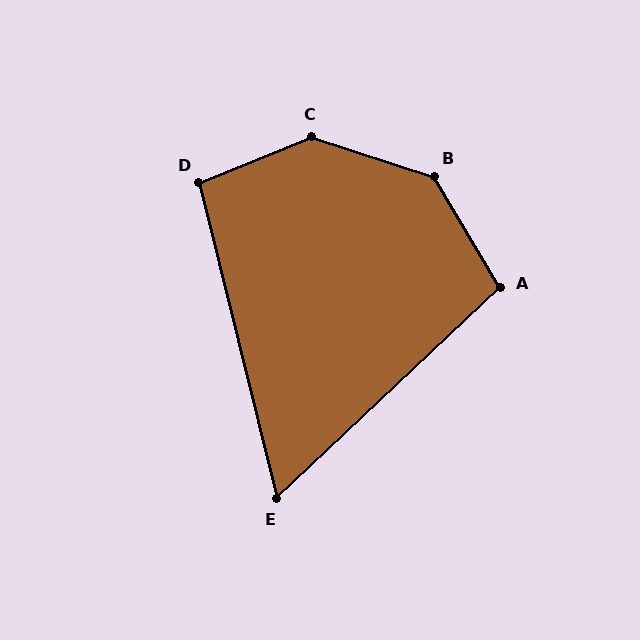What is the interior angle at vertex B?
Approximately 139 degrees (obtuse).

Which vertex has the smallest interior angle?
E, at approximately 61 degrees.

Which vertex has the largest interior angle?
C, at approximately 140 degrees.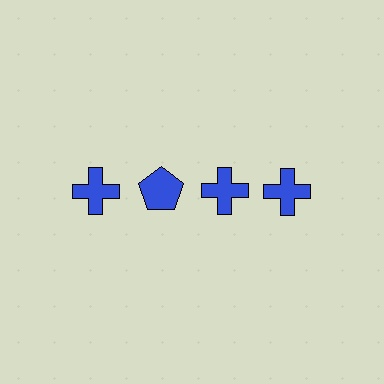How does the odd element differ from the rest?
It has a different shape: pentagon instead of cross.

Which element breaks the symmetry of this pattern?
The blue pentagon in the top row, second from left column breaks the symmetry. All other shapes are blue crosses.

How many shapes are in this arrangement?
There are 4 shapes arranged in a grid pattern.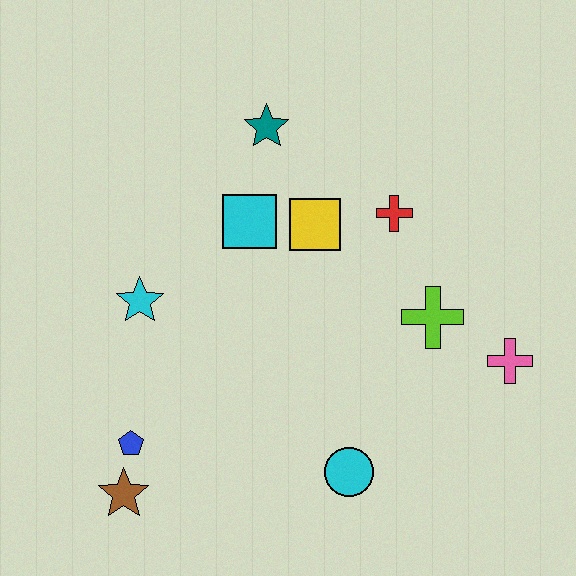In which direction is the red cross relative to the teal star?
The red cross is to the right of the teal star.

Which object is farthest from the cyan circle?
The teal star is farthest from the cyan circle.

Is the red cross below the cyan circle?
No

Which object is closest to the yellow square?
The cyan square is closest to the yellow square.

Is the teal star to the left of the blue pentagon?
No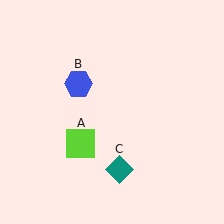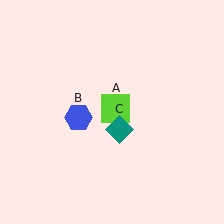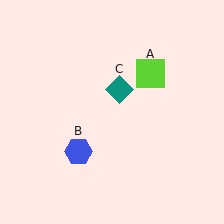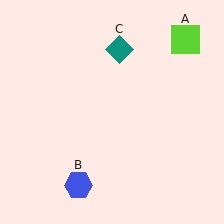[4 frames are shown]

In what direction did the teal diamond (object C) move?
The teal diamond (object C) moved up.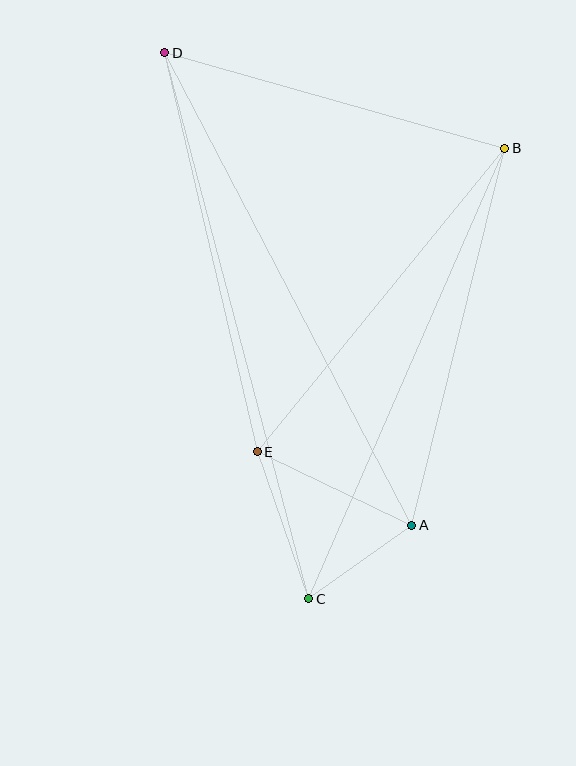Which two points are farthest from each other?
Points C and D are farthest from each other.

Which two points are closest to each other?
Points A and C are closest to each other.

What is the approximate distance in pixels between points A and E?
The distance between A and E is approximately 171 pixels.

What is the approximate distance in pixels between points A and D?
The distance between A and D is approximately 533 pixels.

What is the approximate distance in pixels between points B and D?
The distance between B and D is approximately 353 pixels.